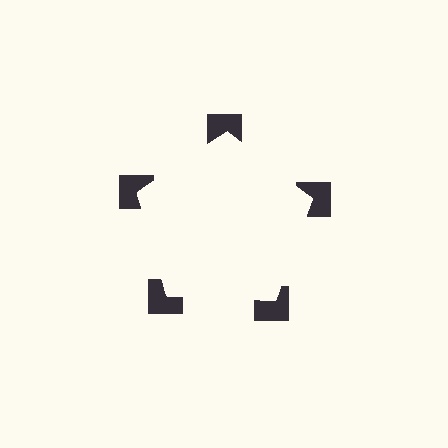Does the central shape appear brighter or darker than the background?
It typically appears slightly brighter than the background, even though no actual brightness change is drawn.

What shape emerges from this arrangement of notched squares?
An illusory pentagon — its edges are inferred from the aligned wedge cuts in the notched squares, not physically drawn.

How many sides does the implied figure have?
5 sides.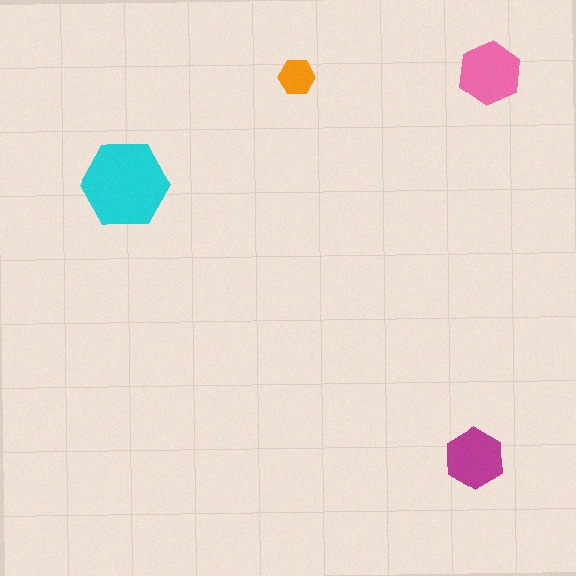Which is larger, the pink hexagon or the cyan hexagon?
The cyan one.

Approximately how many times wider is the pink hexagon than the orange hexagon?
About 1.5 times wider.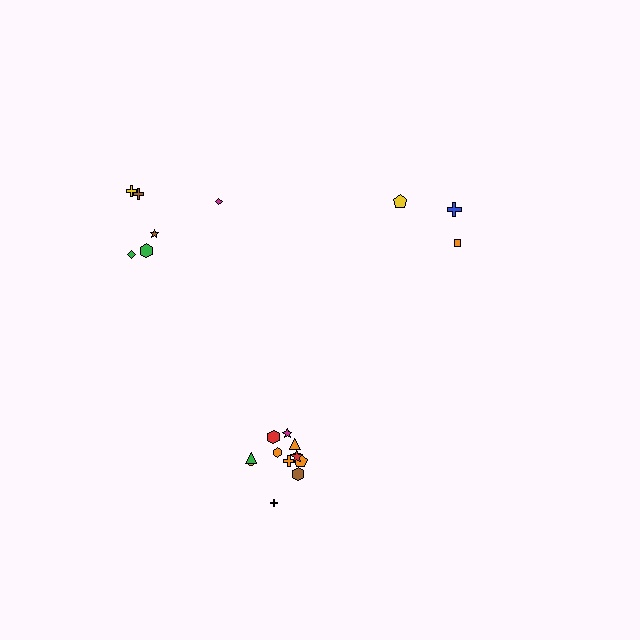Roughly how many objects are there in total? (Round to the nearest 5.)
Roughly 20 objects in total.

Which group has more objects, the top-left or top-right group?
The top-left group.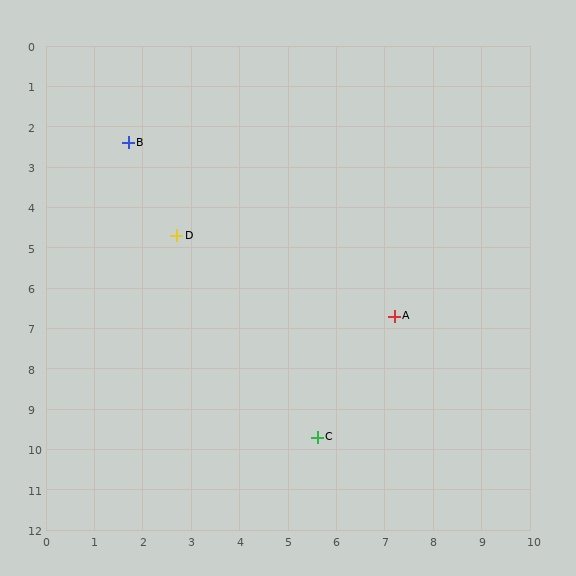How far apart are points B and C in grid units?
Points B and C are about 8.3 grid units apart.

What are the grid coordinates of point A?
Point A is at approximately (7.2, 6.7).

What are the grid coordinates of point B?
Point B is at approximately (1.7, 2.4).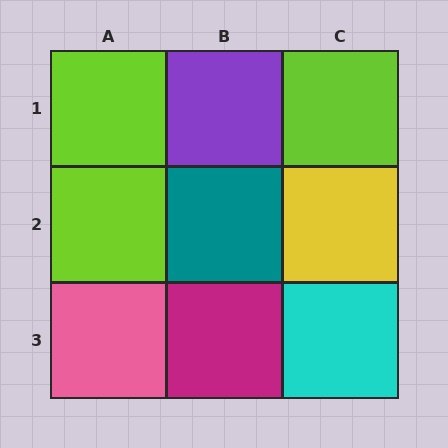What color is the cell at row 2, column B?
Teal.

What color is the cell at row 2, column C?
Yellow.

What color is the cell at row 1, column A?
Lime.